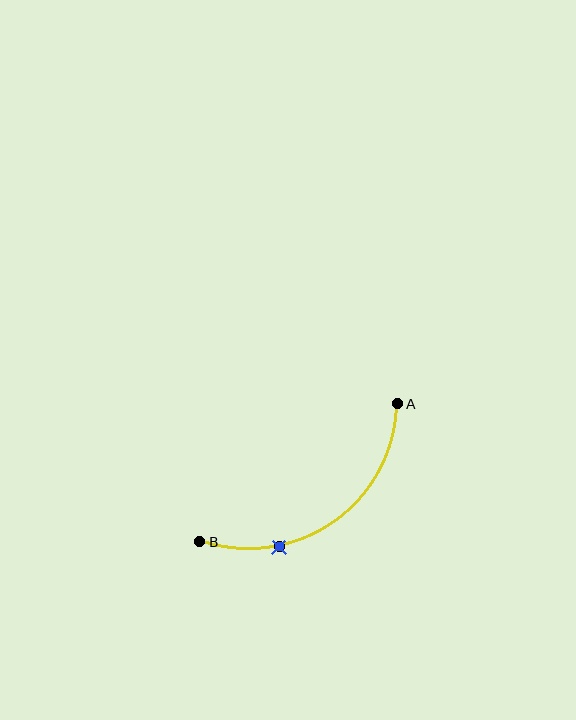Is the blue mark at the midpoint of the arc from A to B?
No. The blue mark lies on the arc but is closer to endpoint B. The arc midpoint would be at the point on the curve equidistant along the arc from both A and B.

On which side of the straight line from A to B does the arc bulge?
The arc bulges below and to the right of the straight line connecting A and B.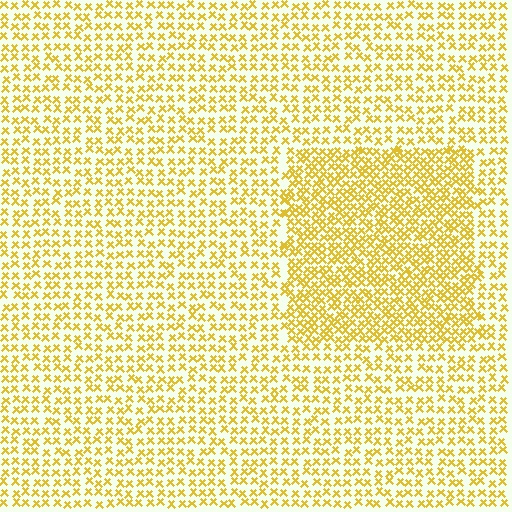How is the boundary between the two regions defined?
The boundary is defined by a change in element density (approximately 1.8x ratio). All elements are the same color, size, and shape.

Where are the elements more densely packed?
The elements are more densely packed inside the rectangle boundary.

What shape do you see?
I see a rectangle.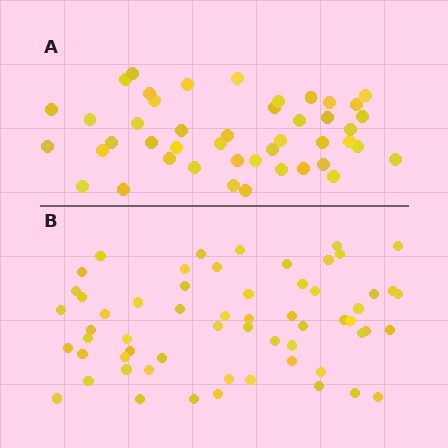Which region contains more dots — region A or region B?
Region B (the bottom region) has more dots.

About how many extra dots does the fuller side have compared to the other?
Region B has approximately 15 more dots than region A.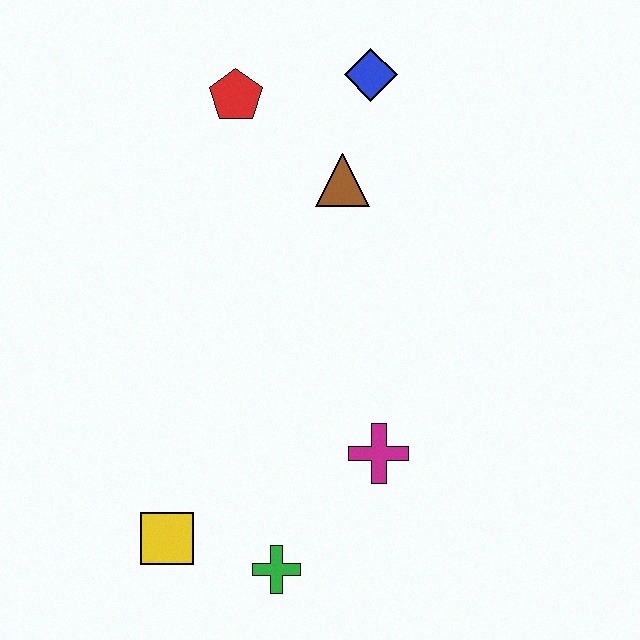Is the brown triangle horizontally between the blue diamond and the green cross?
Yes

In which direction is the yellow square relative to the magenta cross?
The yellow square is to the left of the magenta cross.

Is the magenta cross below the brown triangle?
Yes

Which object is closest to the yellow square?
The green cross is closest to the yellow square.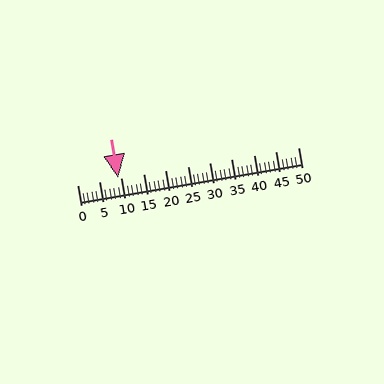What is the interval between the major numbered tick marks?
The major tick marks are spaced 5 units apart.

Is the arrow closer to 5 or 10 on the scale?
The arrow is closer to 10.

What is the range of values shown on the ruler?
The ruler shows values from 0 to 50.